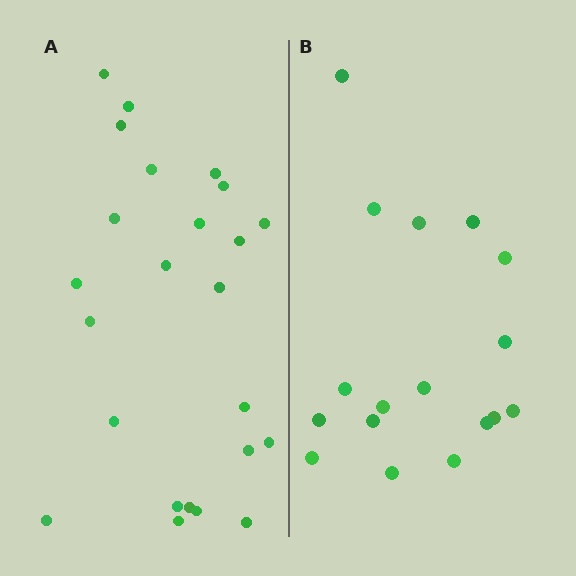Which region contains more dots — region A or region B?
Region A (the left region) has more dots.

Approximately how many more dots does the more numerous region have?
Region A has roughly 8 or so more dots than region B.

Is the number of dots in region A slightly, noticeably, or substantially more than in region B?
Region A has noticeably more, but not dramatically so. The ratio is roughly 1.4 to 1.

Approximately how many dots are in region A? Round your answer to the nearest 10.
About 20 dots. (The exact count is 24, which rounds to 20.)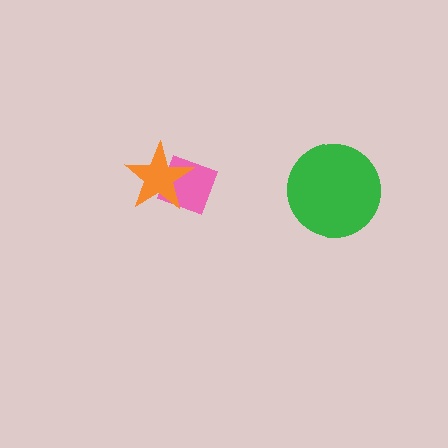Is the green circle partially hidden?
No, no other shape covers it.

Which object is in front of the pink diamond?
The orange star is in front of the pink diamond.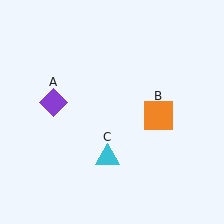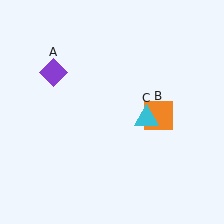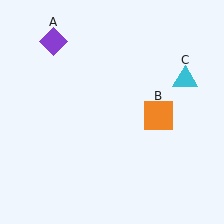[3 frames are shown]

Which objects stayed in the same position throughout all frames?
Orange square (object B) remained stationary.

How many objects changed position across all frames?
2 objects changed position: purple diamond (object A), cyan triangle (object C).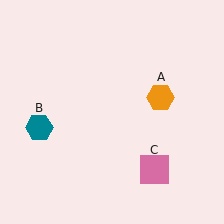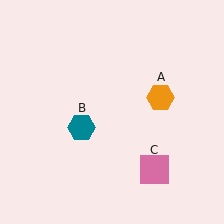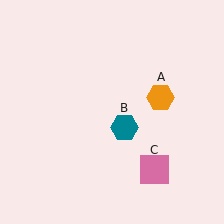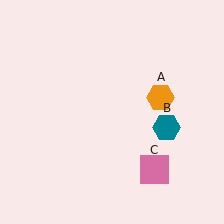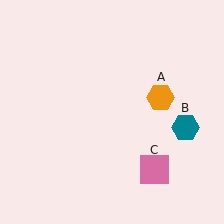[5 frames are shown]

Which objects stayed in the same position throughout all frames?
Orange hexagon (object A) and pink square (object C) remained stationary.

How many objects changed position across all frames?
1 object changed position: teal hexagon (object B).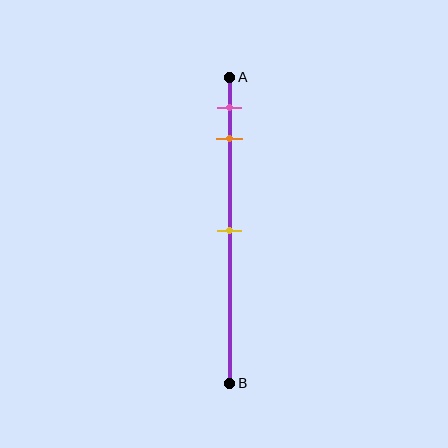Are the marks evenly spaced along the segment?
No, the marks are not evenly spaced.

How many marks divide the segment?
There are 3 marks dividing the segment.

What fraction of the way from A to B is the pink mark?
The pink mark is approximately 10% (0.1) of the way from A to B.